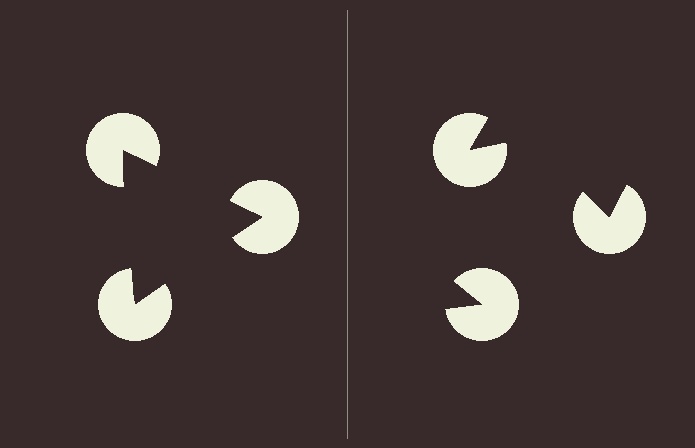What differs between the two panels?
The pac-man discs are positioned identically on both sides; only the wedge orientations differ. On the left they align to a triangle; on the right they are misaligned.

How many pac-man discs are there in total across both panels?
6 — 3 on each side.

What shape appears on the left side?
An illusory triangle.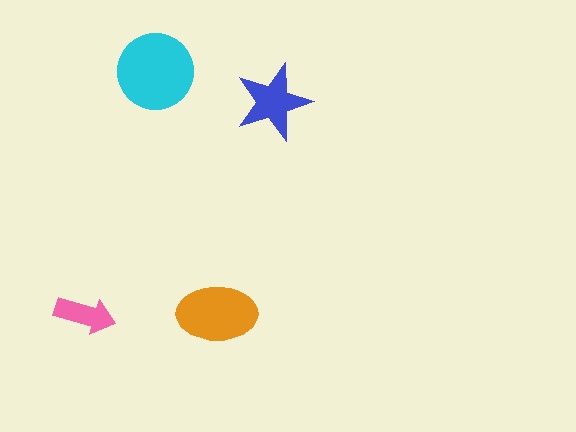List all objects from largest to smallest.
The cyan circle, the orange ellipse, the blue star, the pink arrow.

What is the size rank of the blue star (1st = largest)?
3rd.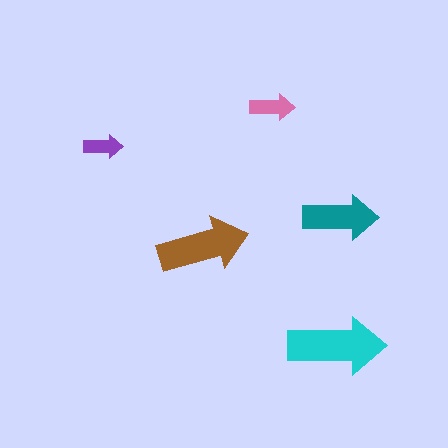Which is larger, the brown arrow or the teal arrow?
The brown one.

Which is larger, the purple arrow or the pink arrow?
The pink one.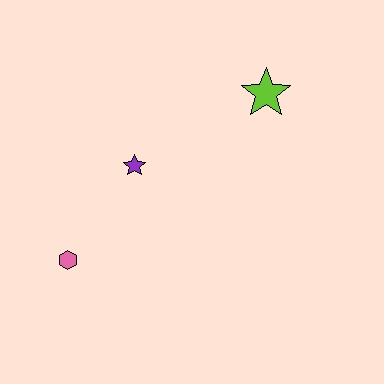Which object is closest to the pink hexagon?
The purple star is closest to the pink hexagon.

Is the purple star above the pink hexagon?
Yes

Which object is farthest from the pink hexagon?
The lime star is farthest from the pink hexagon.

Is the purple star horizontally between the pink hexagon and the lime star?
Yes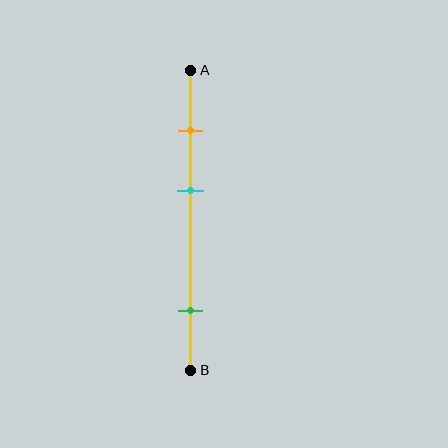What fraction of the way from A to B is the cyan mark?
The cyan mark is approximately 40% (0.4) of the way from A to B.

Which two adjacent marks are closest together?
The orange and cyan marks are the closest adjacent pair.